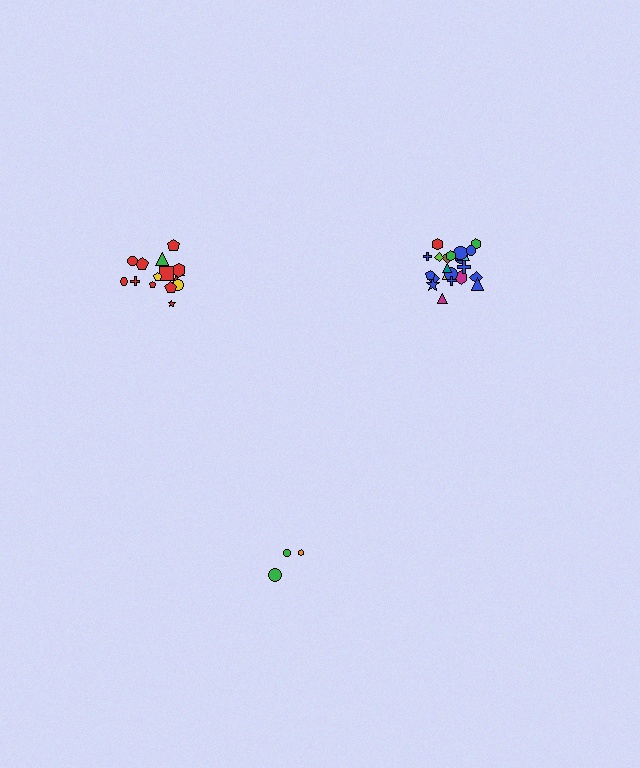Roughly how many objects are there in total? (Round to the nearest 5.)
Roughly 40 objects in total.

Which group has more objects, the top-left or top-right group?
The top-right group.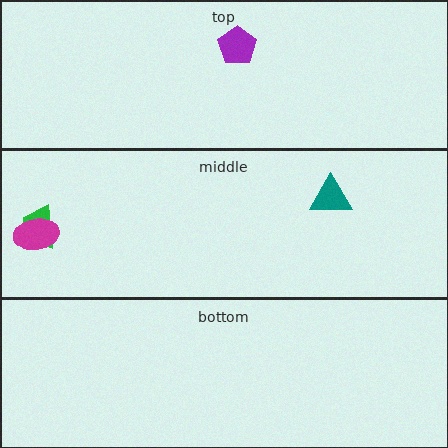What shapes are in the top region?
The purple pentagon.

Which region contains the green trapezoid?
The middle region.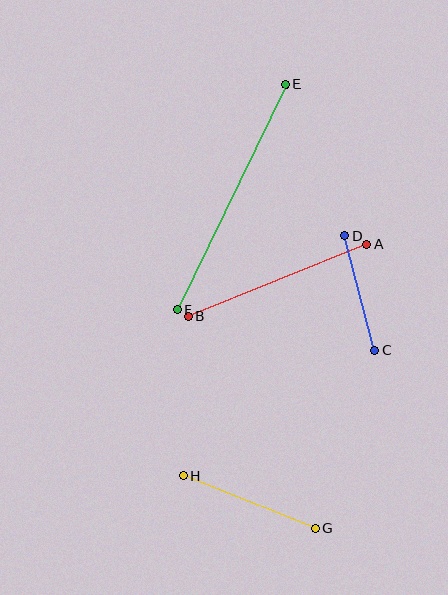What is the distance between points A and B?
The distance is approximately 193 pixels.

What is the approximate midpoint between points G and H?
The midpoint is at approximately (249, 502) pixels.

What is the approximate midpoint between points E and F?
The midpoint is at approximately (232, 197) pixels.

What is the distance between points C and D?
The distance is approximately 118 pixels.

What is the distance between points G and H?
The distance is approximately 141 pixels.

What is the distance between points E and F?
The distance is approximately 251 pixels.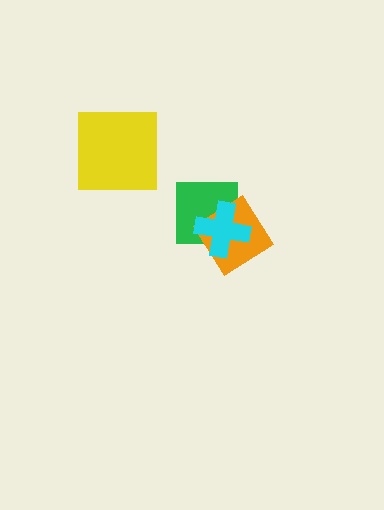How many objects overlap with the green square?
2 objects overlap with the green square.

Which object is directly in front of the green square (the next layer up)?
The orange diamond is directly in front of the green square.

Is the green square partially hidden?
Yes, it is partially covered by another shape.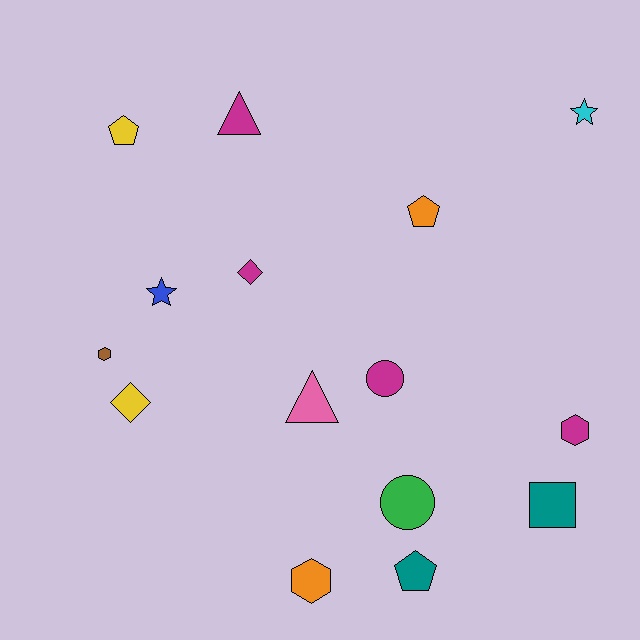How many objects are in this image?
There are 15 objects.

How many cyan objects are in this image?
There is 1 cyan object.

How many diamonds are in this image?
There are 2 diamonds.